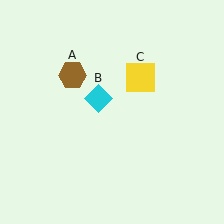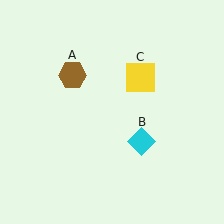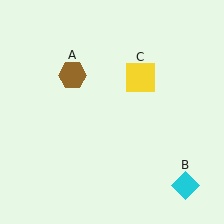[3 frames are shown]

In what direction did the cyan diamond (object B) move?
The cyan diamond (object B) moved down and to the right.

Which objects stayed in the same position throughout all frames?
Brown hexagon (object A) and yellow square (object C) remained stationary.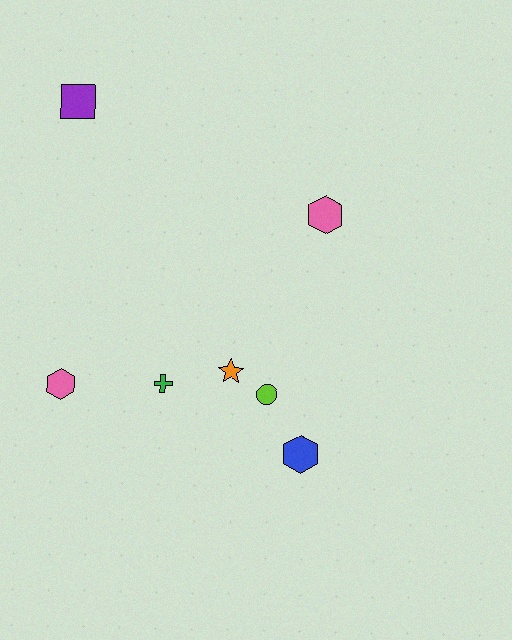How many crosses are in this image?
There is 1 cross.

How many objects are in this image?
There are 7 objects.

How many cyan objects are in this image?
There are no cyan objects.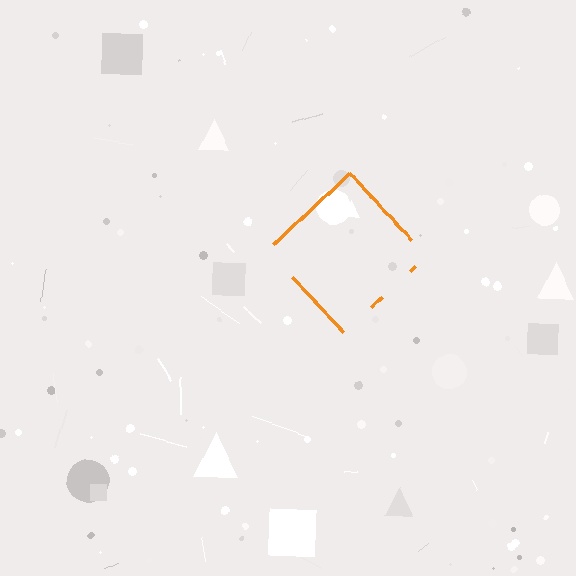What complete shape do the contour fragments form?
The contour fragments form a diamond.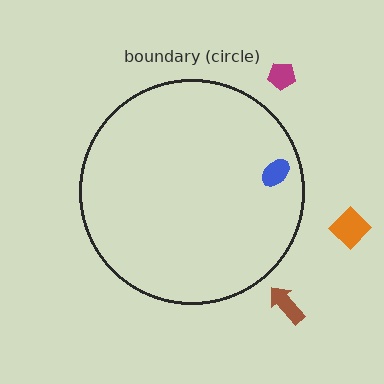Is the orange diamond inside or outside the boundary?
Outside.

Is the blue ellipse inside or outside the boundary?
Inside.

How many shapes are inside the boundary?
1 inside, 3 outside.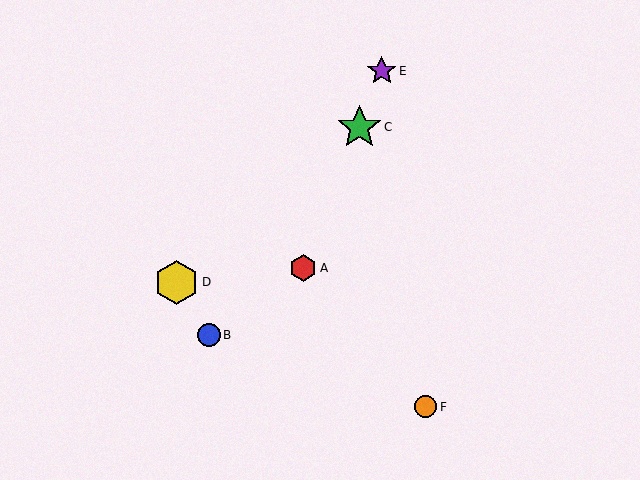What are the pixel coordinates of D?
Object D is at (177, 282).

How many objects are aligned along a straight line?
3 objects (A, C, E) are aligned along a straight line.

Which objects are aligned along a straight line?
Objects A, C, E are aligned along a straight line.